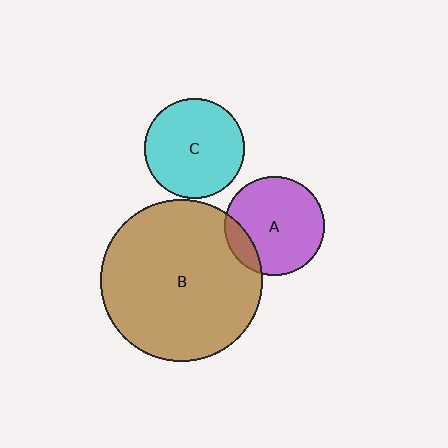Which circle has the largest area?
Circle B (brown).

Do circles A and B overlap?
Yes.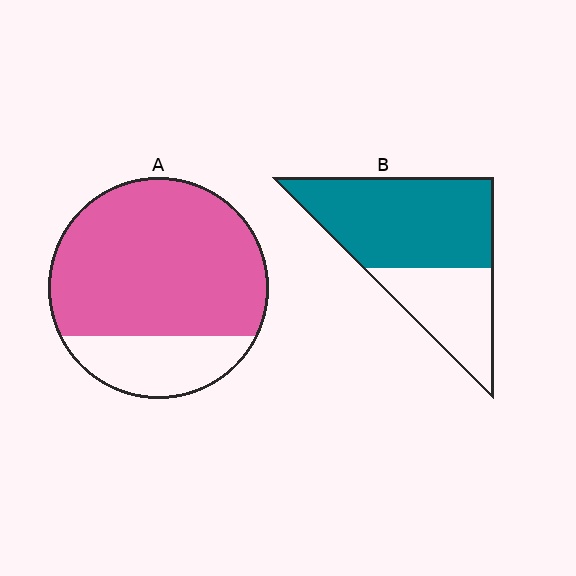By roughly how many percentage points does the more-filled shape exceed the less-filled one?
By roughly 10 percentage points (A over B).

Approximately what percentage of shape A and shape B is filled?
A is approximately 75% and B is approximately 65%.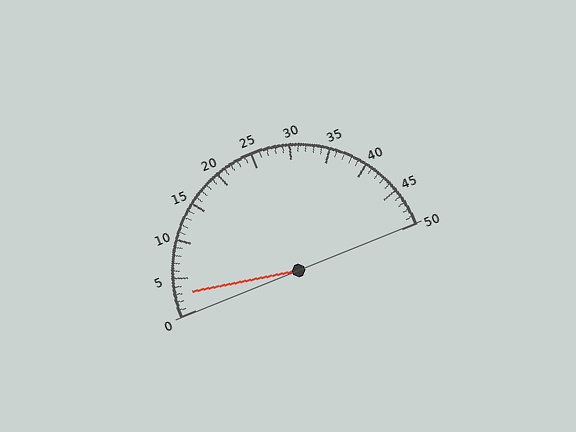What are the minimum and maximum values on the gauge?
The gauge ranges from 0 to 50.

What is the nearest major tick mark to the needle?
The nearest major tick mark is 5.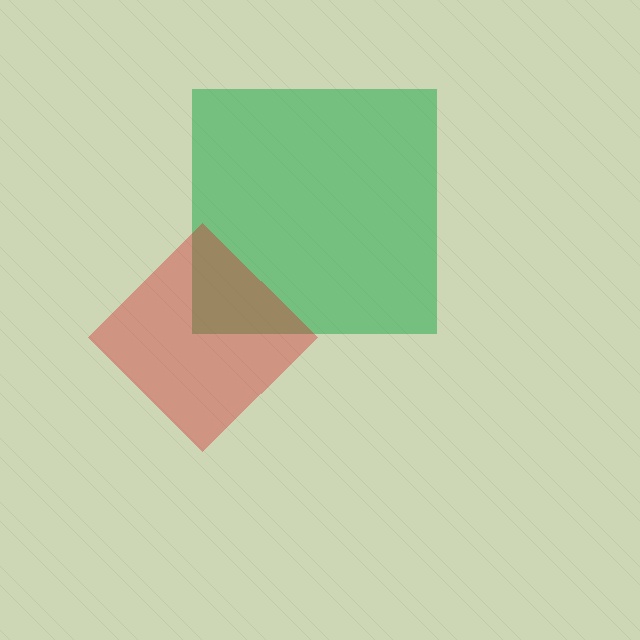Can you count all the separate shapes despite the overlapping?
Yes, there are 2 separate shapes.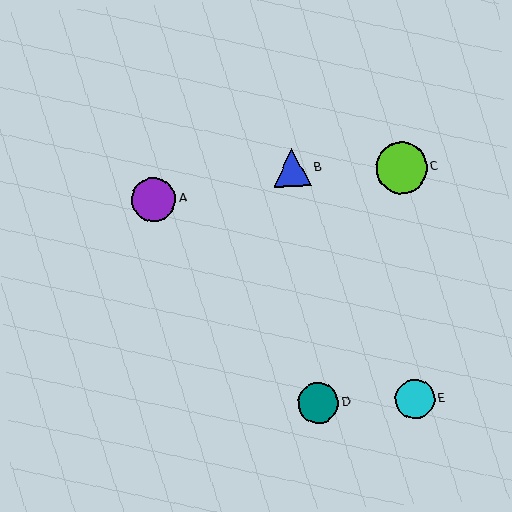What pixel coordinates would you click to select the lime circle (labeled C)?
Click at (401, 168) to select the lime circle C.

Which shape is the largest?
The lime circle (labeled C) is the largest.